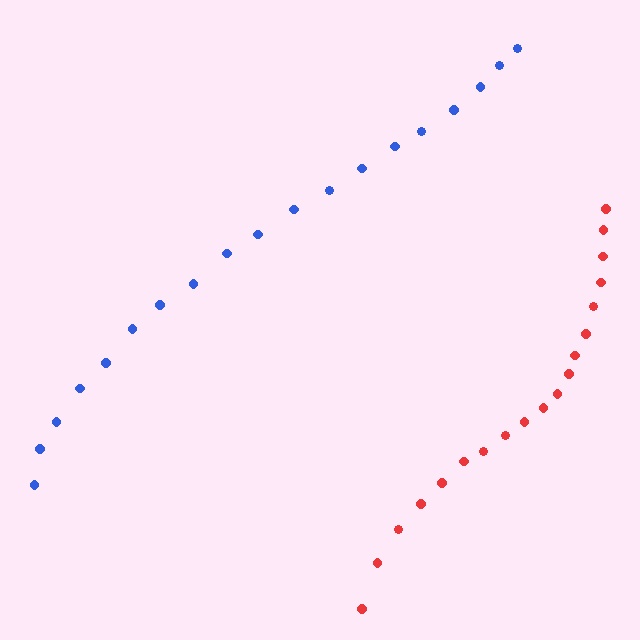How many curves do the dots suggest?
There are 2 distinct paths.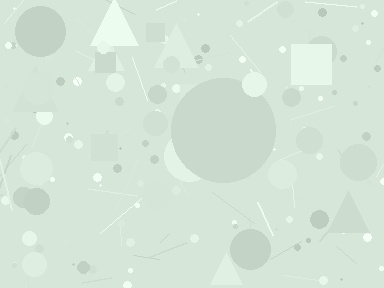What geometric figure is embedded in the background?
A circle is embedded in the background.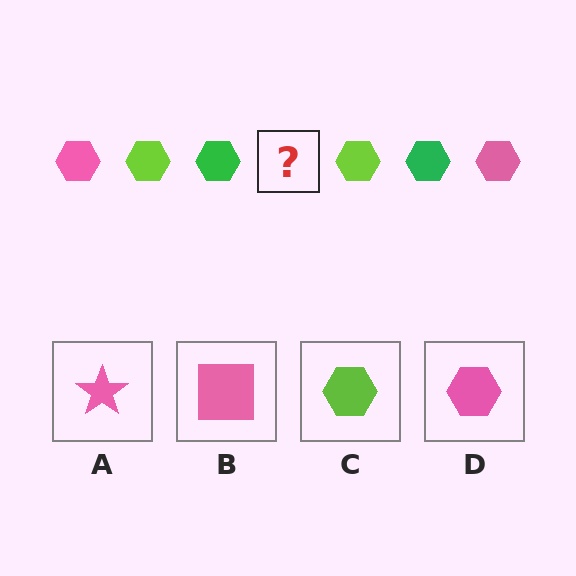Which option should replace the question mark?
Option D.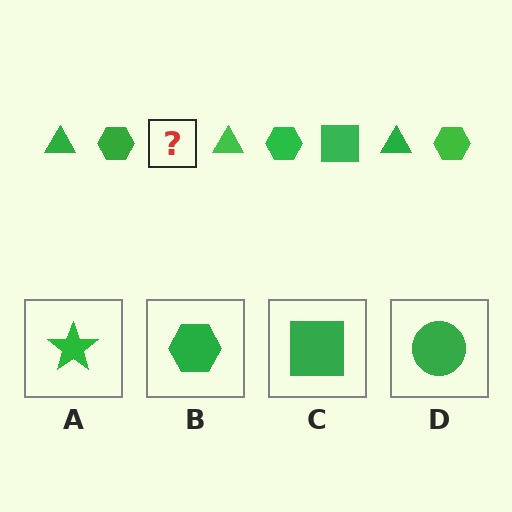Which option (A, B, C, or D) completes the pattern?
C.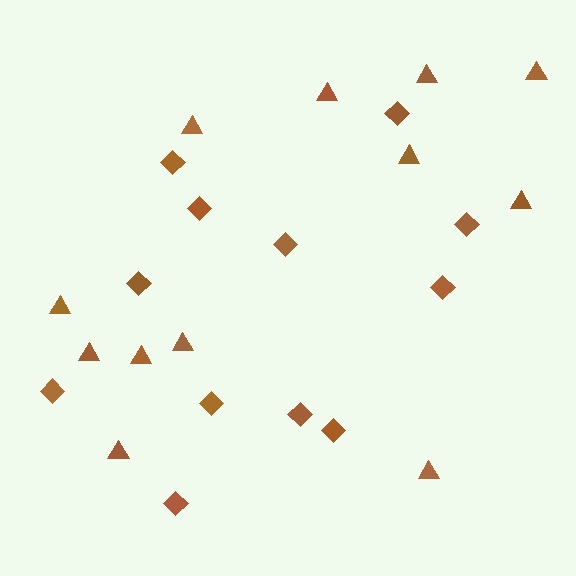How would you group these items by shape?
There are 2 groups: one group of diamonds (12) and one group of triangles (12).